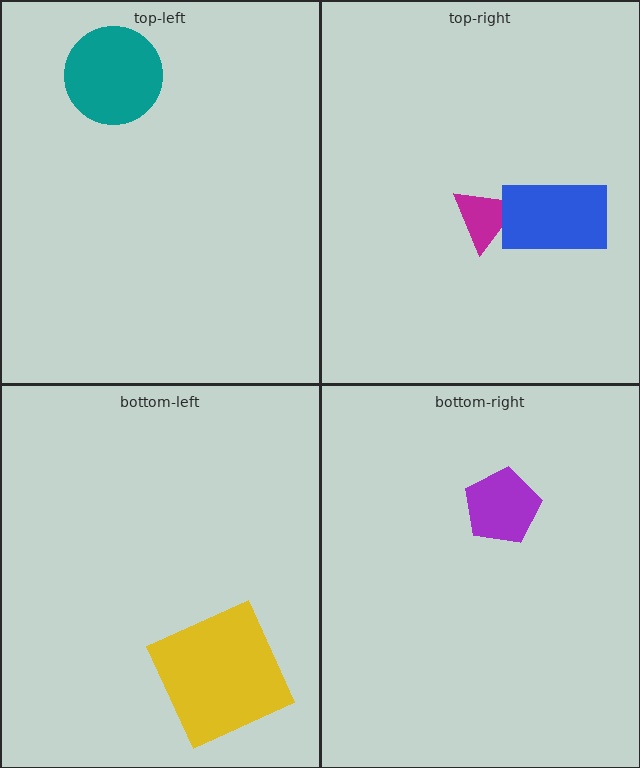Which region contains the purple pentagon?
The bottom-right region.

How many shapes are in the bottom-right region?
1.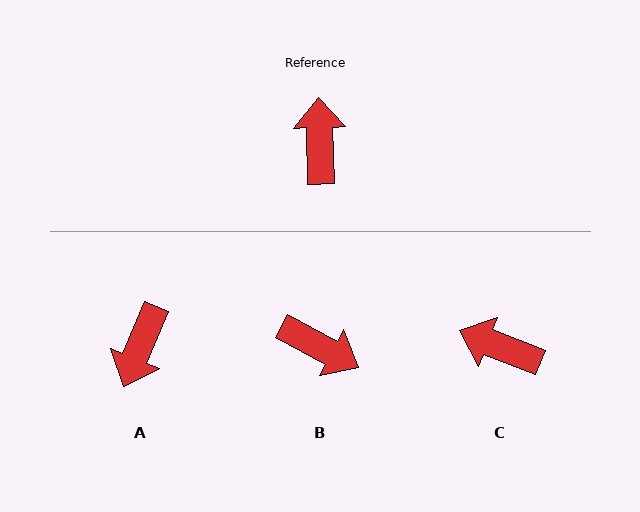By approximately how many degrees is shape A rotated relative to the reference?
Approximately 156 degrees counter-clockwise.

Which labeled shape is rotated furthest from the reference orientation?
A, about 156 degrees away.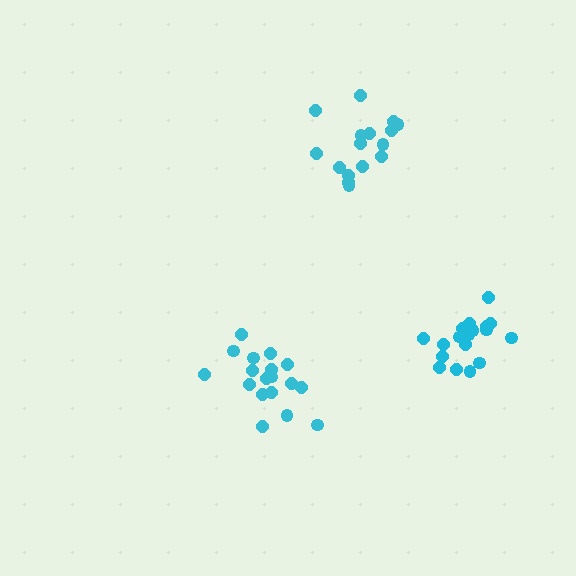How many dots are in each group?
Group 1: 18 dots, Group 2: 16 dots, Group 3: 19 dots (53 total).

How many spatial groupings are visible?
There are 3 spatial groupings.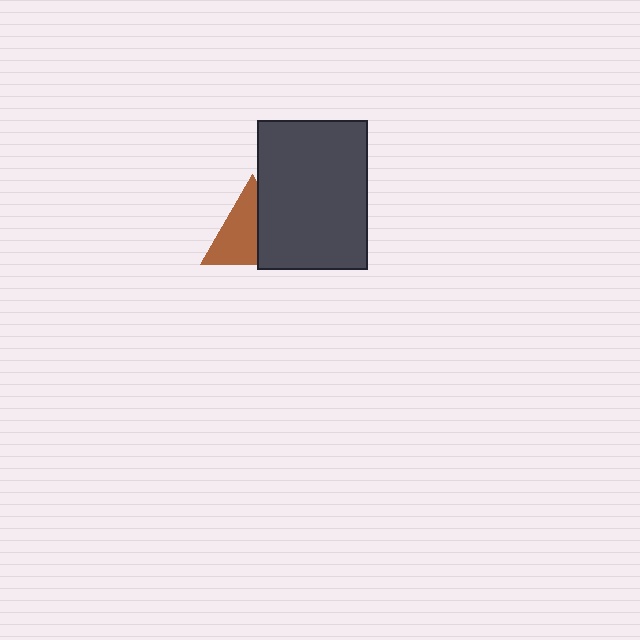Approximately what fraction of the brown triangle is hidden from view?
Roughly 41% of the brown triangle is hidden behind the dark gray rectangle.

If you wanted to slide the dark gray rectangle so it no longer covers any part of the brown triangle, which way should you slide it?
Slide it right — that is the most direct way to separate the two shapes.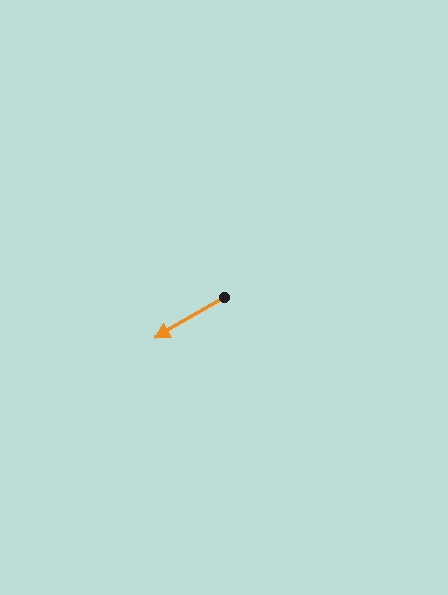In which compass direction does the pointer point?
Southwest.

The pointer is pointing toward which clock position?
Roughly 8 o'clock.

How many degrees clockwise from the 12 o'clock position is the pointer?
Approximately 240 degrees.